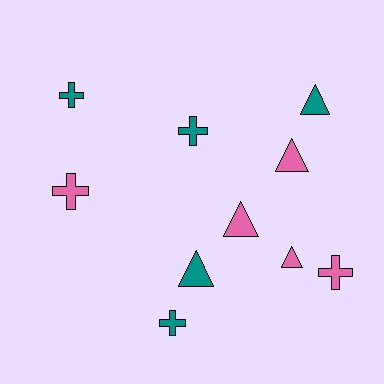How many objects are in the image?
There are 10 objects.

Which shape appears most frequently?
Triangle, with 5 objects.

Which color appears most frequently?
Pink, with 5 objects.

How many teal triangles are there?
There are 2 teal triangles.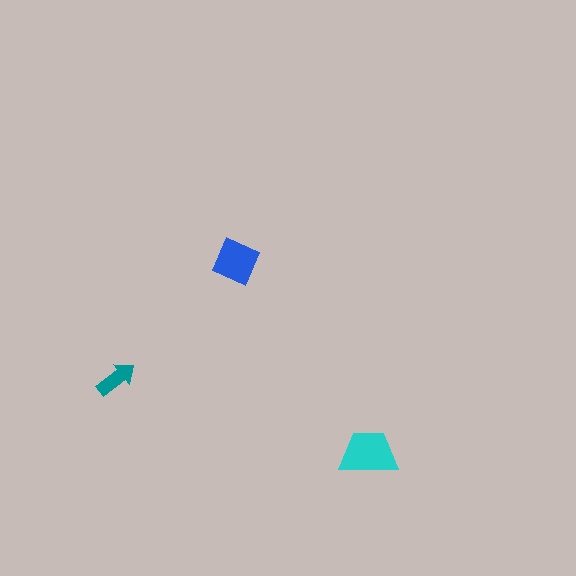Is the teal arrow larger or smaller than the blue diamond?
Smaller.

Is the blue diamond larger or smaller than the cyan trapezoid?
Smaller.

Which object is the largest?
The cyan trapezoid.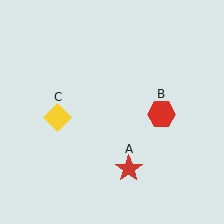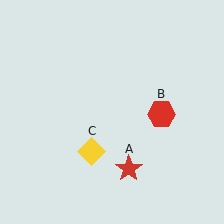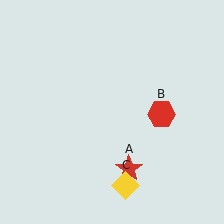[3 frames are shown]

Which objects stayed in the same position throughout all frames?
Red star (object A) and red hexagon (object B) remained stationary.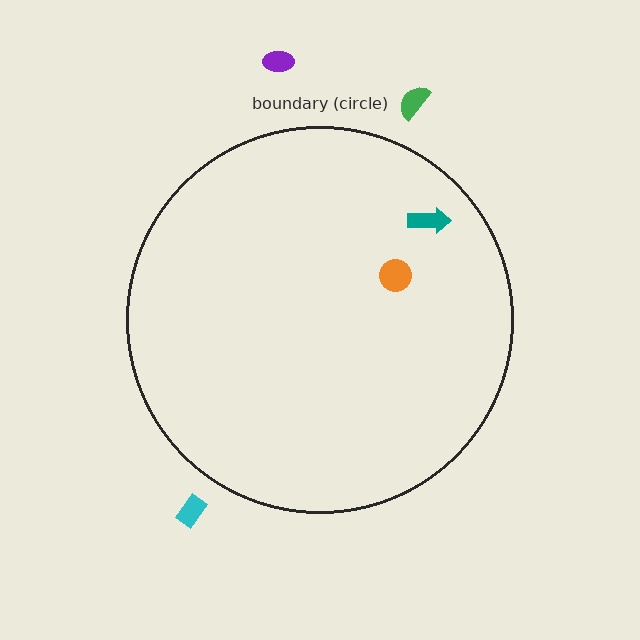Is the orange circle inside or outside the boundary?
Inside.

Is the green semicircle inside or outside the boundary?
Outside.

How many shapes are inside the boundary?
2 inside, 3 outside.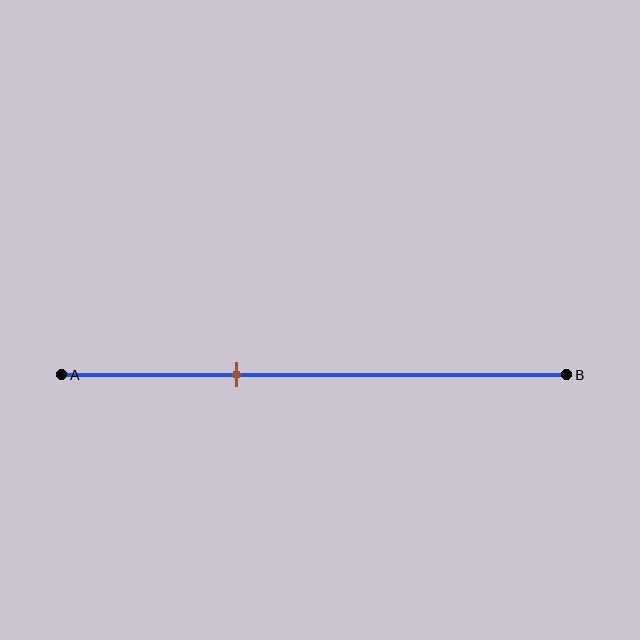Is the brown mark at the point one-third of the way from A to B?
Yes, the mark is approximately at the one-third point.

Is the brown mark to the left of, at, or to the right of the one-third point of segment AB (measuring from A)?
The brown mark is approximately at the one-third point of segment AB.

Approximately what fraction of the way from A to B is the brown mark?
The brown mark is approximately 35% of the way from A to B.